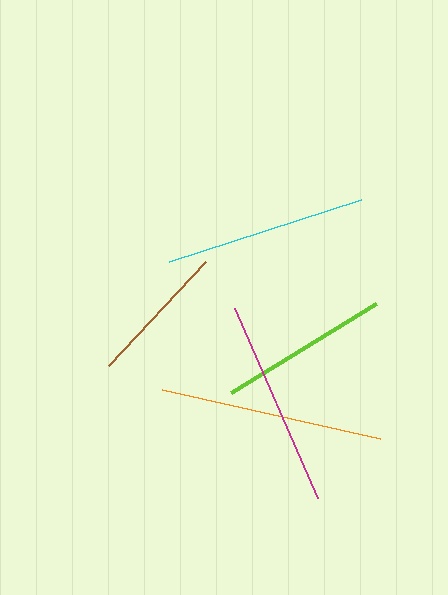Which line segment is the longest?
The orange line is the longest at approximately 224 pixels.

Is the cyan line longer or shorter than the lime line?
The cyan line is longer than the lime line.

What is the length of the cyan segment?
The cyan segment is approximately 201 pixels long.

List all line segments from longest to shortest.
From longest to shortest: orange, magenta, cyan, lime, brown.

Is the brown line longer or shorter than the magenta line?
The magenta line is longer than the brown line.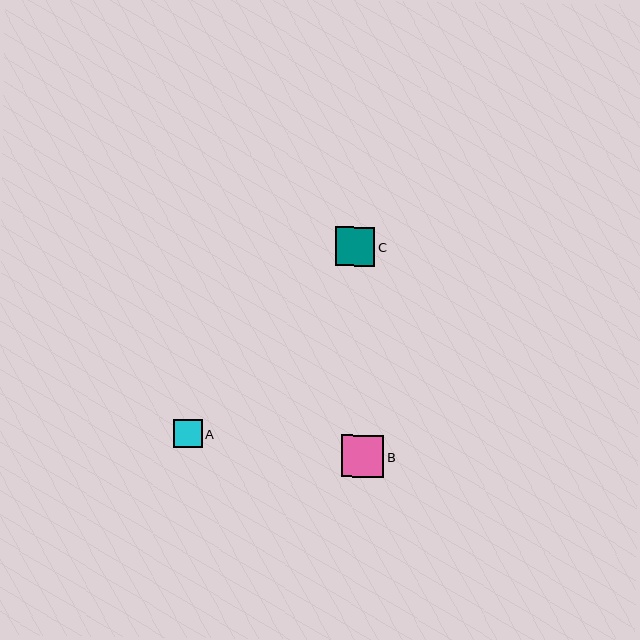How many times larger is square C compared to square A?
Square C is approximately 1.4 times the size of square A.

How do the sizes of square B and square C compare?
Square B and square C are approximately the same size.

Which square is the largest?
Square B is the largest with a size of approximately 42 pixels.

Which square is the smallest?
Square A is the smallest with a size of approximately 29 pixels.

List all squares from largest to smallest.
From largest to smallest: B, C, A.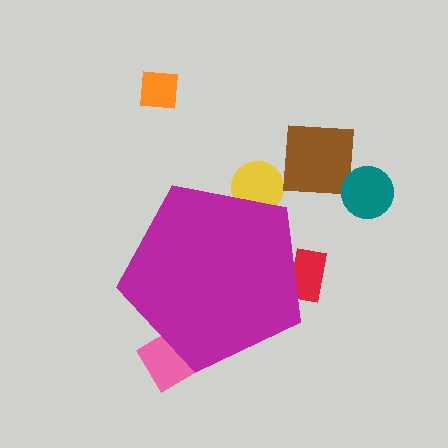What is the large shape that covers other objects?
A magenta pentagon.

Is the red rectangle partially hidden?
Yes, the red rectangle is partially hidden behind the magenta pentagon.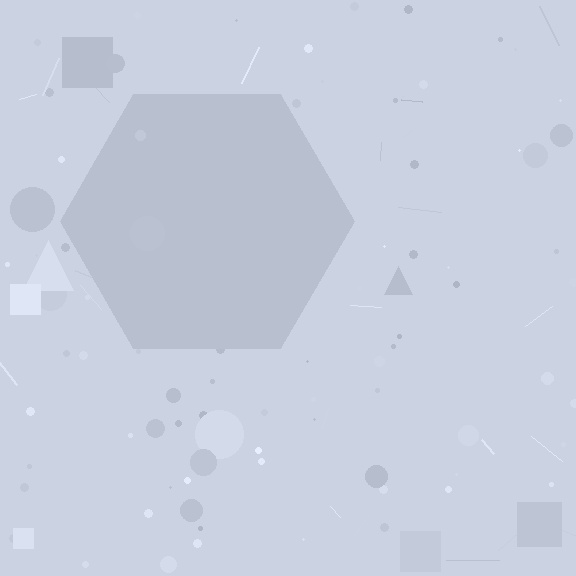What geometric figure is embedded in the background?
A hexagon is embedded in the background.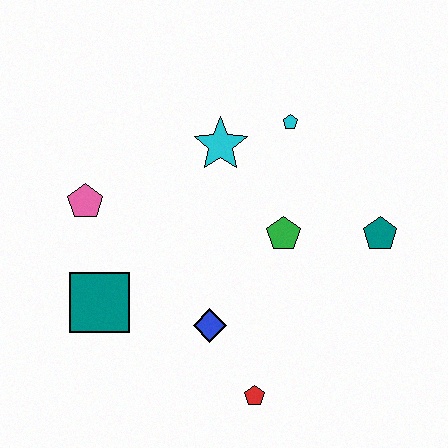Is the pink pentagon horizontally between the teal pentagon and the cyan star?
No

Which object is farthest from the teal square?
The teal pentagon is farthest from the teal square.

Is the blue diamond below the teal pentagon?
Yes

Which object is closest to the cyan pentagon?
The cyan star is closest to the cyan pentagon.